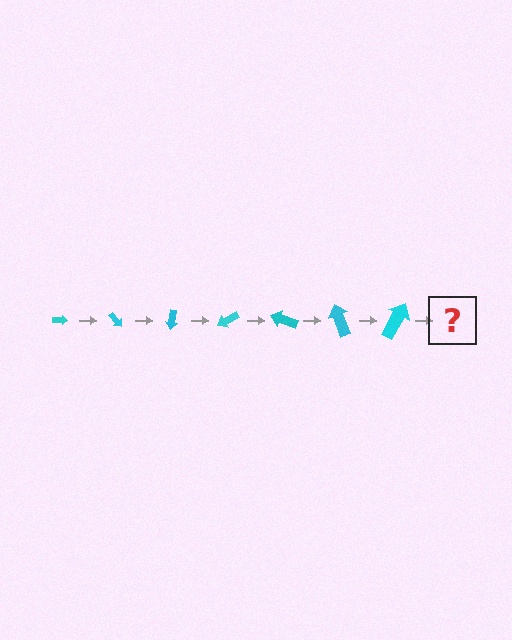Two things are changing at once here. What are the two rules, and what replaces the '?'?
The two rules are that the arrow grows larger each step and it rotates 50 degrees each step. The '?' should be an arrow, larger than the previous one and rotated 350 degrees from the start.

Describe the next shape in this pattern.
It should be an arrow, larger than the previous one and rotated 350 degrees from the start.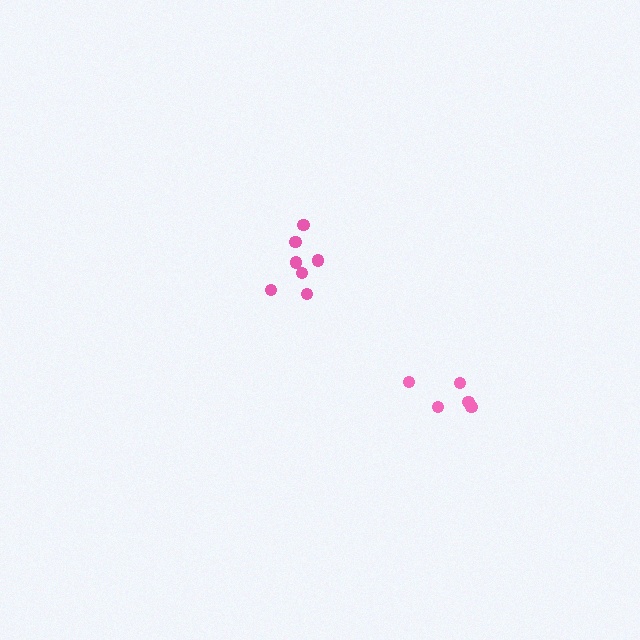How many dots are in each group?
Group 1: 5 dots, Group 2: 8 dots (13 total).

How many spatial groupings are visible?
There are 2 spatial groupings.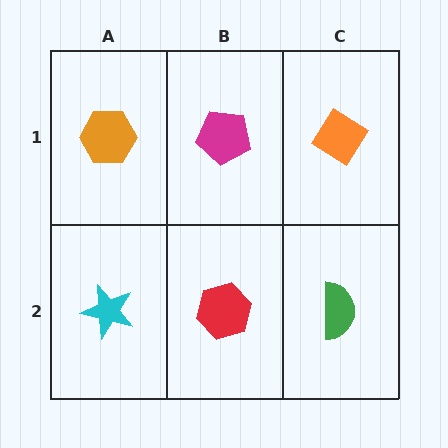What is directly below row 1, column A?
A cyan star.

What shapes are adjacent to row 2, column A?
An orange hexagon (row 1, column A), a red hexagon (row 2, column B).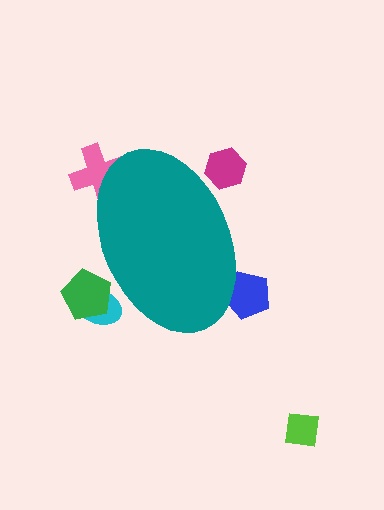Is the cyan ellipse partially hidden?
Yes, the cyan ellipse is partially hidden behind the teal ellipse.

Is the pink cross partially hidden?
Yes, the pink cross is partially hidden behind the teal ellipse.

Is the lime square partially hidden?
No, the lime square is fully visible.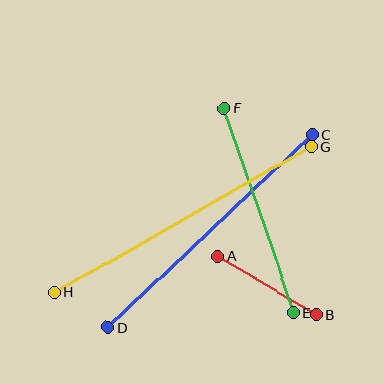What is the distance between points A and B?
The distance is approximately 115 pixels.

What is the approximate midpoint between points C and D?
The midpoint is at approximately (210, 231) pixels.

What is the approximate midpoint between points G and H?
The midpoint is at approximately (183, 220) pixels.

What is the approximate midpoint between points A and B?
The midpoint is at approximately (267, 285) pixels.